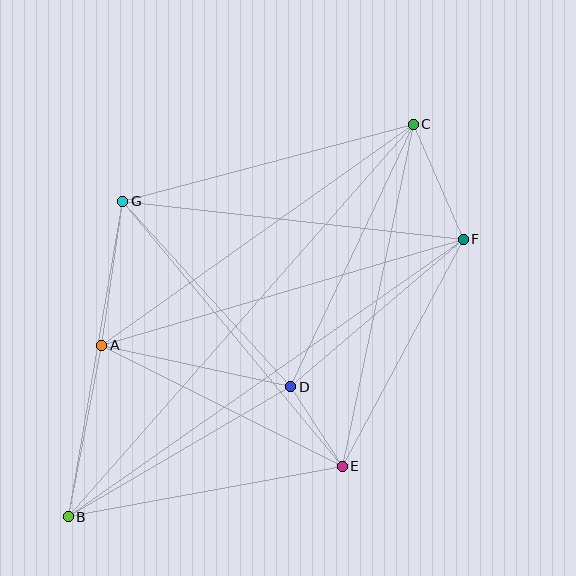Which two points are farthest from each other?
Points B and C are farthest from each other.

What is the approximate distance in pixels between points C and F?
The distance between C and F is approximately 125 pixels.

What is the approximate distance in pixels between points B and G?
The distance between B and G is approximately 320 pixels.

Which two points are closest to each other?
Points D and E are closest to each other.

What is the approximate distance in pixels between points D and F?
The distance between D and F is approximately 227 pixels.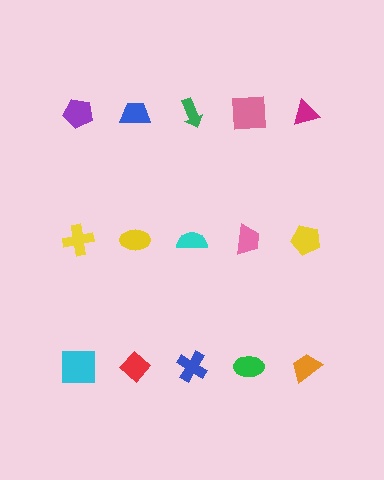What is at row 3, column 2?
A red diamond.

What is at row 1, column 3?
A green arrow.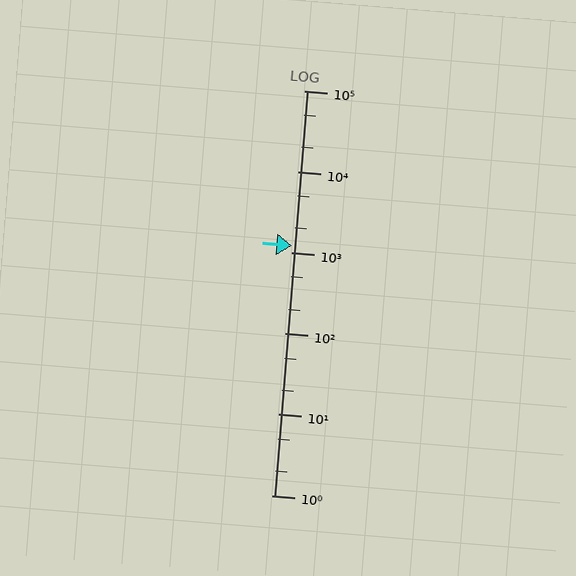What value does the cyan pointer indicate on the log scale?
The pointer indicates approximately 1200.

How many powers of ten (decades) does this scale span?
The scale spans 5 decades, from 1 to 100000.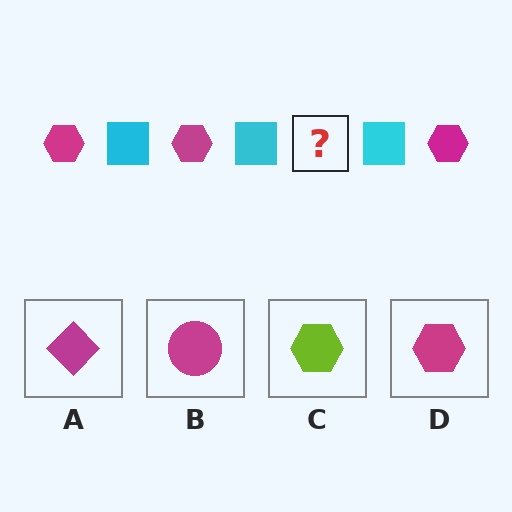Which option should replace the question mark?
Option D.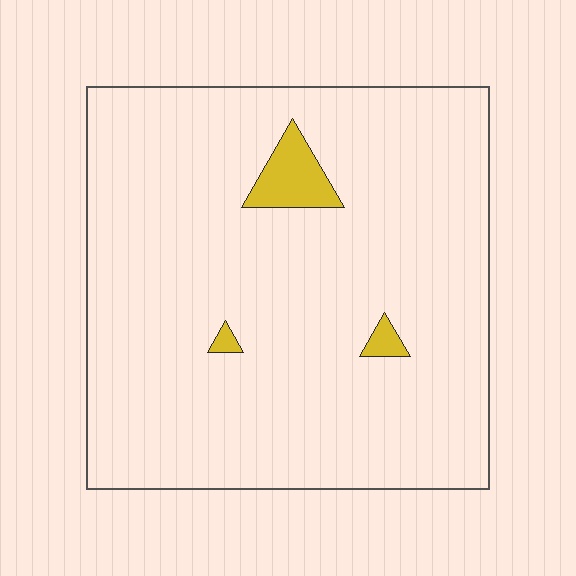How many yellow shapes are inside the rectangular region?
3.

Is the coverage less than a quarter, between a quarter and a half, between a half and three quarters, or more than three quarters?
Less than a quarter.